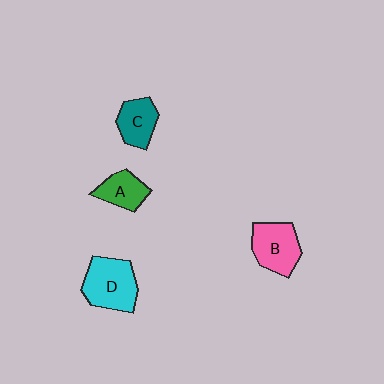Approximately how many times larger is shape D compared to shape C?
Approximately 1.5 times.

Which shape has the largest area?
Shape D (cyan).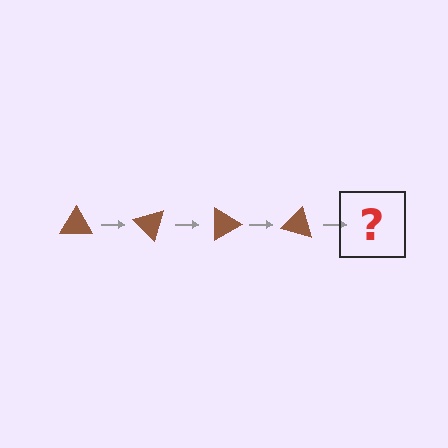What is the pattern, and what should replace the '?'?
The pattern is that the triangle rotates 45 degrees each step. The '?' should be a brown triangle rotated 180 degrees.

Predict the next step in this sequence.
The next step is a brown triangle rotated 180 degrees.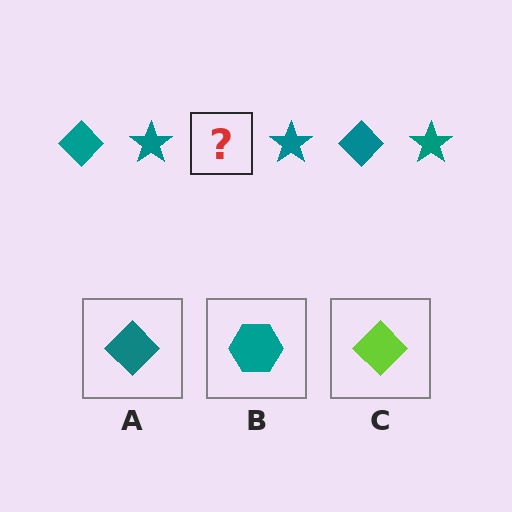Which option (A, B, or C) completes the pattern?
A.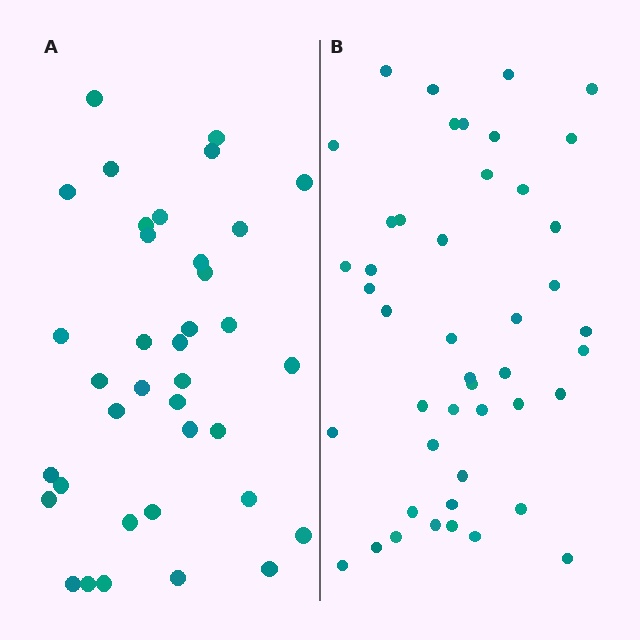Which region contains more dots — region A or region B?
Region B (the right region) has more dots.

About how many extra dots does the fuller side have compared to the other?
Region B has roughly 8 or so more dots than region A.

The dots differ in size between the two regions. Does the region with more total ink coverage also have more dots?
No. Region A has more total ink coverage because its dots are larger, but region B actually contains more individual dots. Total area can be misleading — the number of items is what matters here.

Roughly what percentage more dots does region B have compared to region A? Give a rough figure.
About 20% more.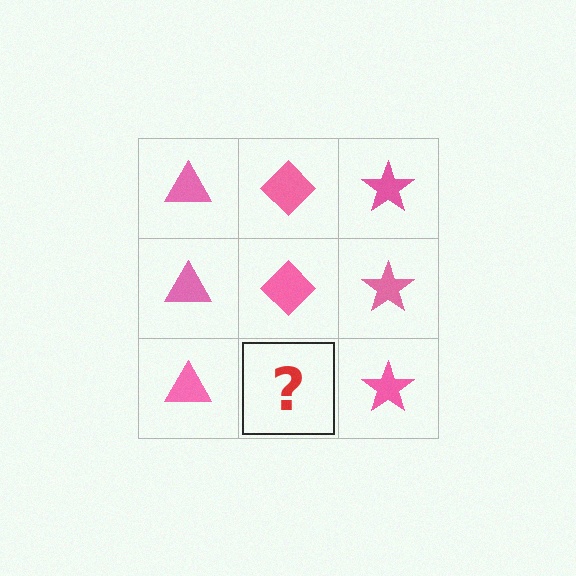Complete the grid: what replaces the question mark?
The question mark should be replaced with a pink diamond.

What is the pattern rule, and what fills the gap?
The rule is that each column has a consistent shape. The gap should be filled with a pink diamond.